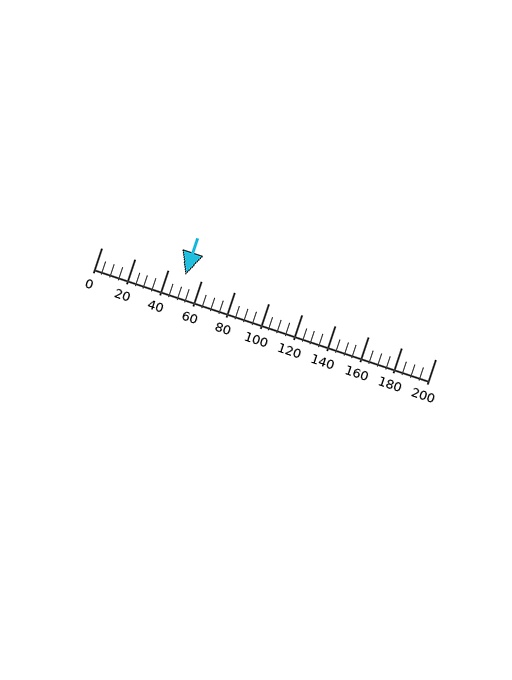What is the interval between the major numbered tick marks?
The major tick marks are spaced 20 units apart.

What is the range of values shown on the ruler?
The ruler shows values from 0 to 200.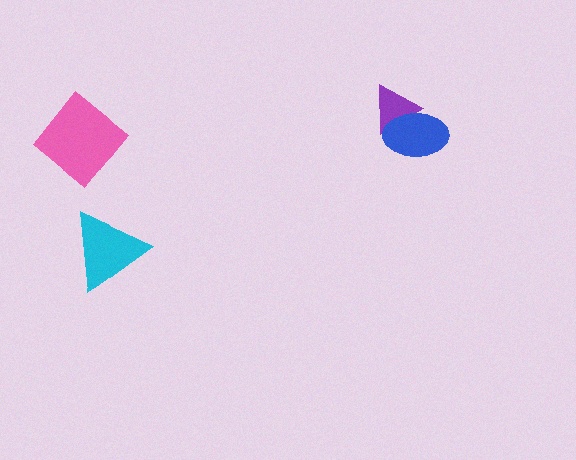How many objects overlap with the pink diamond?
0 objects overlap with the pink diamond.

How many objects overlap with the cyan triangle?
0 objects overlap with the cyan triangle.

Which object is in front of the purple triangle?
The blue ellipse is in front of the purple triangle.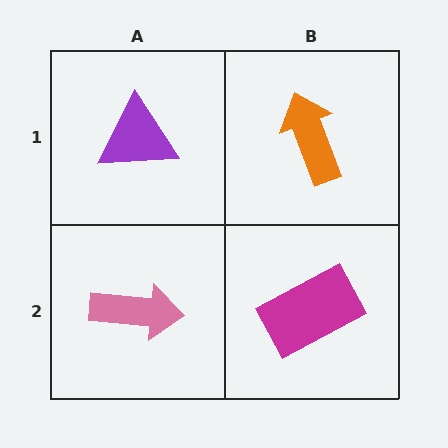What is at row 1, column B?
An orange arrow.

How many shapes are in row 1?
2 shapes.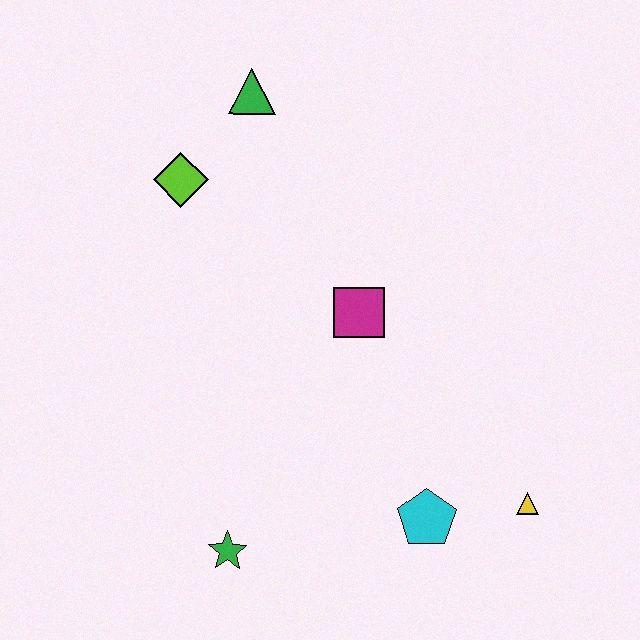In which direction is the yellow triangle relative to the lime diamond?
The yellow triangle is to the right of the lime diamond.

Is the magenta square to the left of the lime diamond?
No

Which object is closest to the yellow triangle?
The cyan pentagon is closest to the yellow triangle.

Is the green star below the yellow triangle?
Yes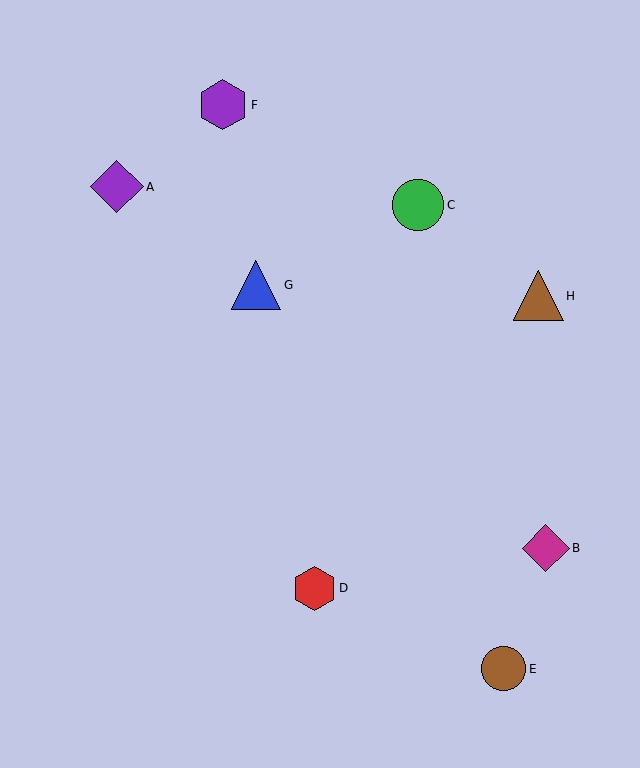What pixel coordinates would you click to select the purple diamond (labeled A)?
Click at (117, 187) to select the purple diamond A.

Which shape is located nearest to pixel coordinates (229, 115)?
The purple hexagon (labeled F) at (223, 105) is nearest to that location.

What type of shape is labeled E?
Shape E is a brown circle.